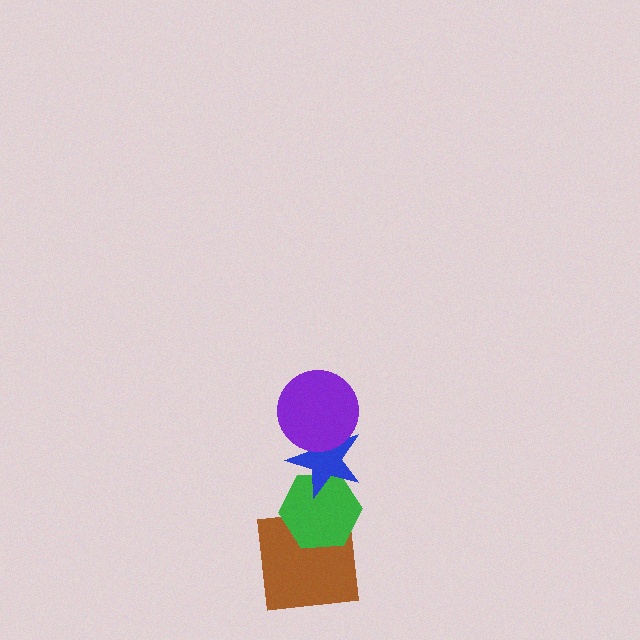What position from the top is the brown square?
The brown square is 4th from the top.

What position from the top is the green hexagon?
The green hexagon is 3rd from the top.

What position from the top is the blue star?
The blue star is 2nd from the top.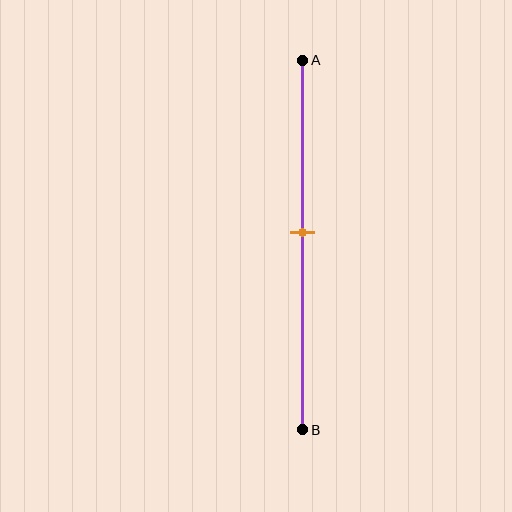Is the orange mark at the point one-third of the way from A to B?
No, the mark is at about 45% from A, not at the 33% one-third point.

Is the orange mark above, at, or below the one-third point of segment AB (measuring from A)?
The orange mark is below the one-third point of segment AB.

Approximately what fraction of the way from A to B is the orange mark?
The orange mark is approximately 45% of the way from A to B.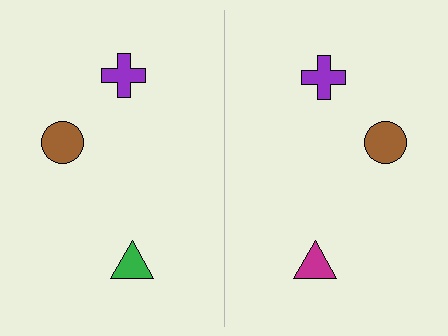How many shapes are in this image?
There are 6 shapes in this image.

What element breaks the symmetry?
The magenta triangle on the right side breaks the symmetry — its mirror counterpart is green.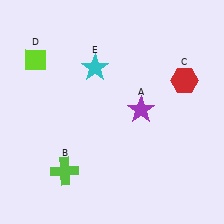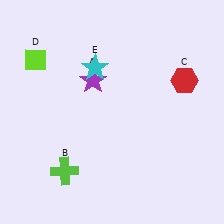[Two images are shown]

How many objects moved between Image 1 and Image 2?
1 object moved between the two images.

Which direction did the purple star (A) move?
The purple star (A) moved left.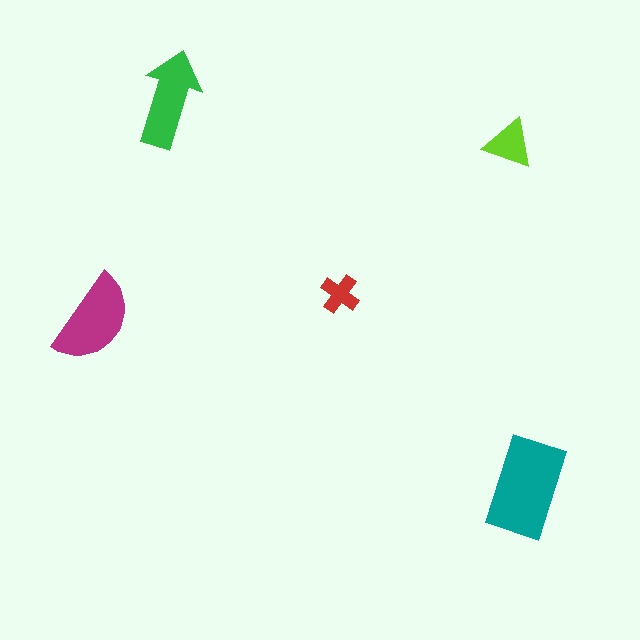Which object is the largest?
The teal rectangle.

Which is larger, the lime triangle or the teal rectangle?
The teal rectangle.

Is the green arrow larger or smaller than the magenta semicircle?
Smaller.